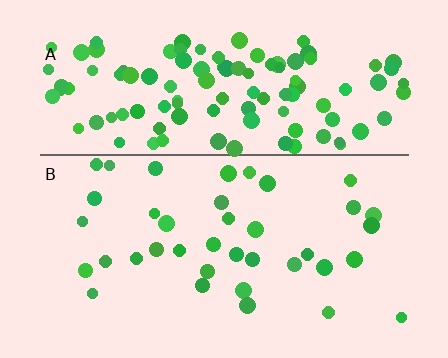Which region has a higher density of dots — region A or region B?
A (the top).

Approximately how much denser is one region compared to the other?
Approximately 3.1× — region A over region B.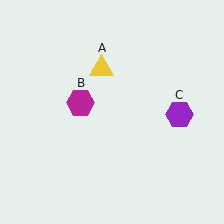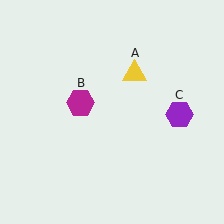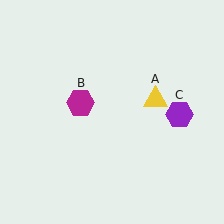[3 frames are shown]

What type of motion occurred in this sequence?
The yellow triangle (object A) rotated clockwise around the center of the scene.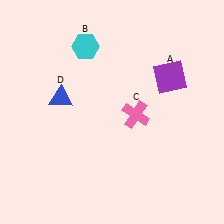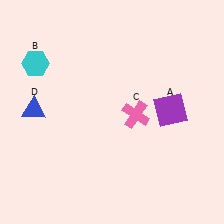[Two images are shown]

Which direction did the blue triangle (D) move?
The blue triangle (D) moved left.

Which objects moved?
The objects that moved are: the purple square (A), the cyan hexagon (B), the blue triangle (D).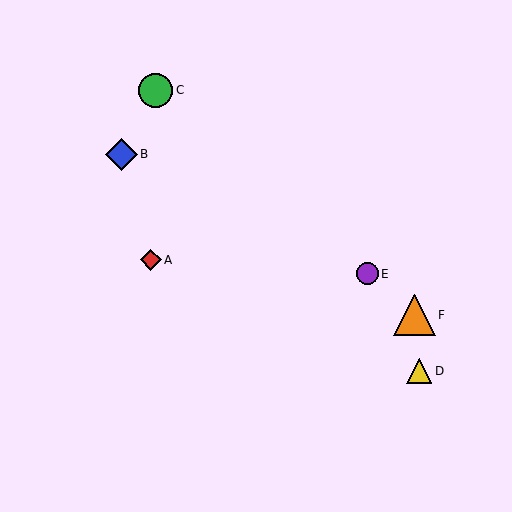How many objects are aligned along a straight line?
3 objects (C, E, F) are aligned along a straight line.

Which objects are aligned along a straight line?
Objects C, E, F are aligned along a straight line.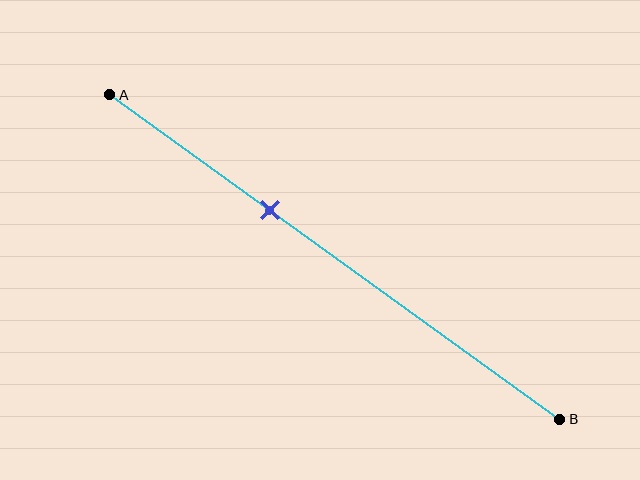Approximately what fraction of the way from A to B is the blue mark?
The blue mark is approximately 35% of the way from A to B.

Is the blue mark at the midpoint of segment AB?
No, the mark is at about 35% from A, not at the 50% midpoint.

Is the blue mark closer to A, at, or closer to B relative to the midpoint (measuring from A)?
The blue mark is closer to point A than the midpoint of segment AB.